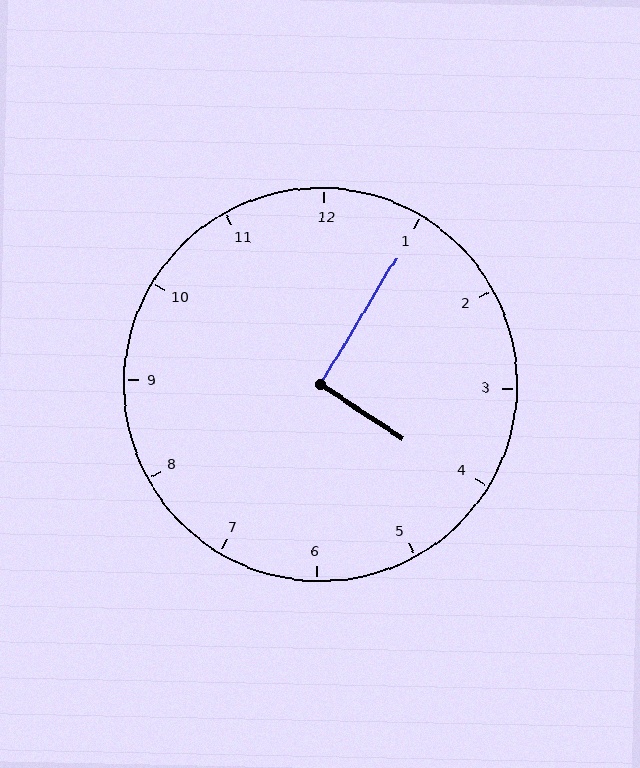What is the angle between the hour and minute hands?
Approximately 92 degrees.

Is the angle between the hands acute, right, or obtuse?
It is right.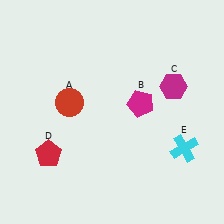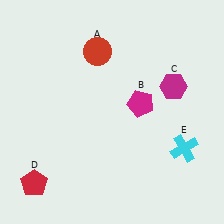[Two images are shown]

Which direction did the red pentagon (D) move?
The red pentagon (D) moved down.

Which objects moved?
The objects that moved are: the red circle (A), the red pentagon (D).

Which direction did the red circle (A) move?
The red circle (A) moved up.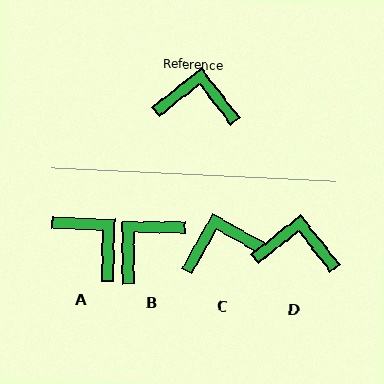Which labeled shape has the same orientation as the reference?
D.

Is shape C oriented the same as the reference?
No, it is off by about 22 degrees.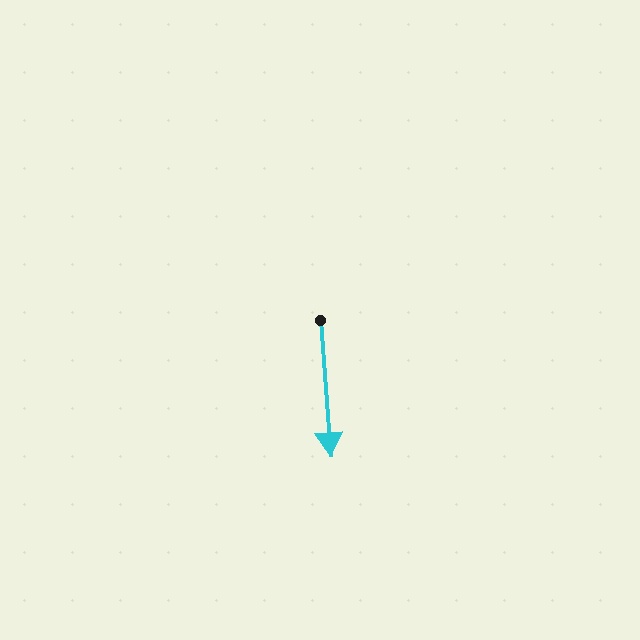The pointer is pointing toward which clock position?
Roughly 6 o'clock.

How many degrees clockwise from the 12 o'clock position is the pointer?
Approximately 176 degrees.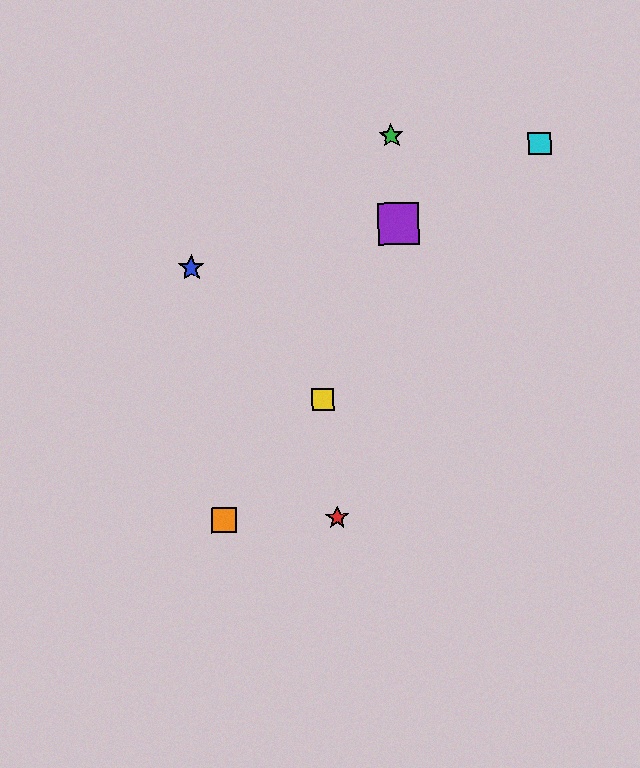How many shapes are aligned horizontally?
2 shapes (the red star, the orange square) are aligned horizontally.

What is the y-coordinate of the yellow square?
The yellow square is at y≈400.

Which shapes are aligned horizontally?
The red star, the orange square are aligned horizontally.